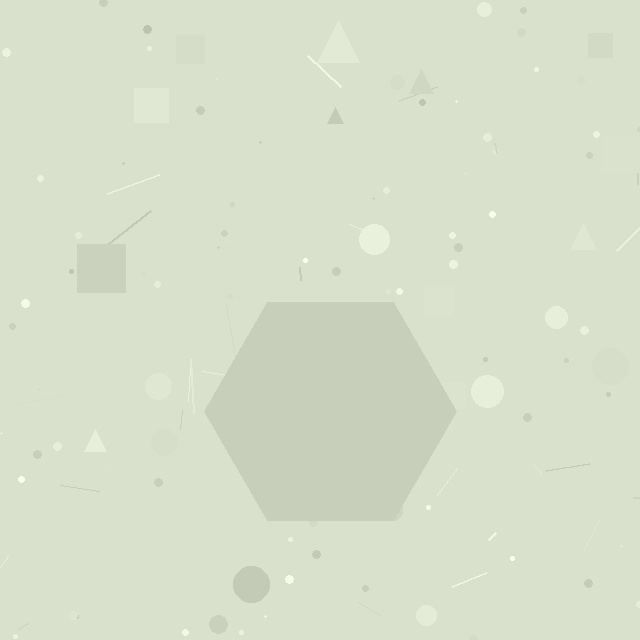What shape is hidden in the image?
A hexagon is hidden in the image.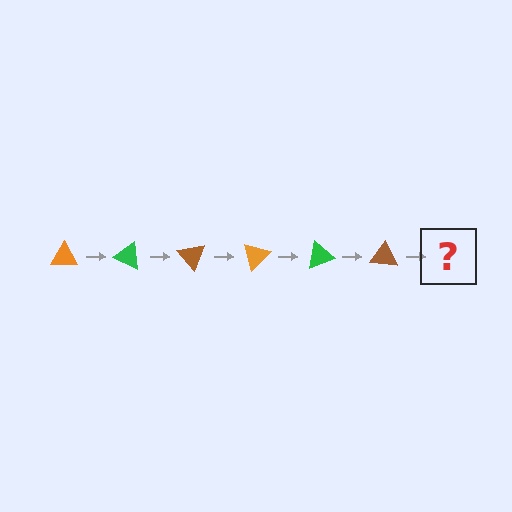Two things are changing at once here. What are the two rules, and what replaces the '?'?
The two rules are that it rotates 25 degrees each step and the color cycles through orange, green, and brown. The '?' should be an orange triangle, rotated 150 degrees from the start.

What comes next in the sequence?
The next element should be an orange triangle, rotated 150 degrees from the start.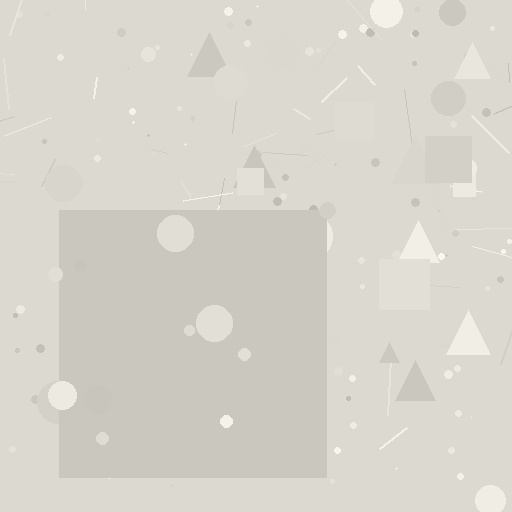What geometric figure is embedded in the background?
A square is embedded in the background.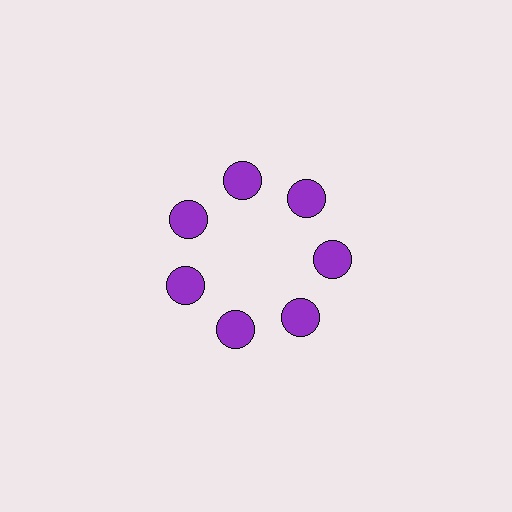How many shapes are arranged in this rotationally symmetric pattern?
There are 7 shapes, arranged in 7 groups of 1.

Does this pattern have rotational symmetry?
Yes, this pattern has 7-fold rotational symmetry. It looks the same after rotating 51 degrees around the center.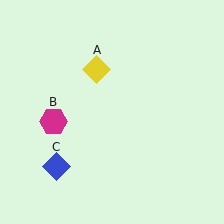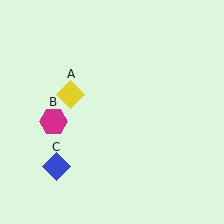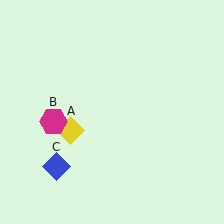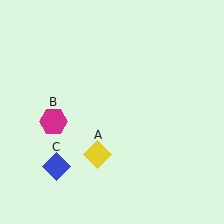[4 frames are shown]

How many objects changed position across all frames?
1 object changed position: yellow diamond (object A).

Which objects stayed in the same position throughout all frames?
Magenta hexagon (object B) and blue diamond (object C) remained stationary.